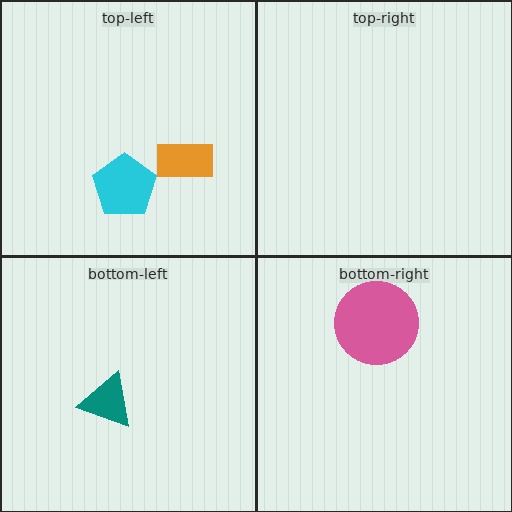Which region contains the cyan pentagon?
The top-left region.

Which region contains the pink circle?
The bottom-right region.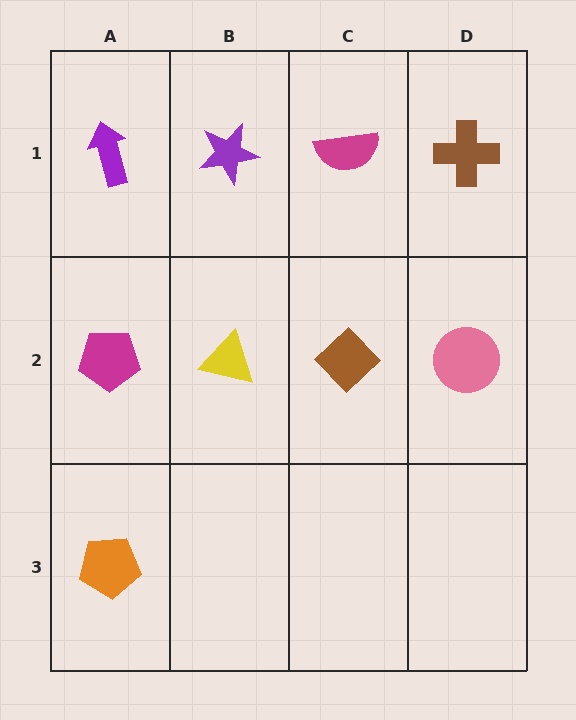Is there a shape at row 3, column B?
No, that cell is empty.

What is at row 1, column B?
A purple star.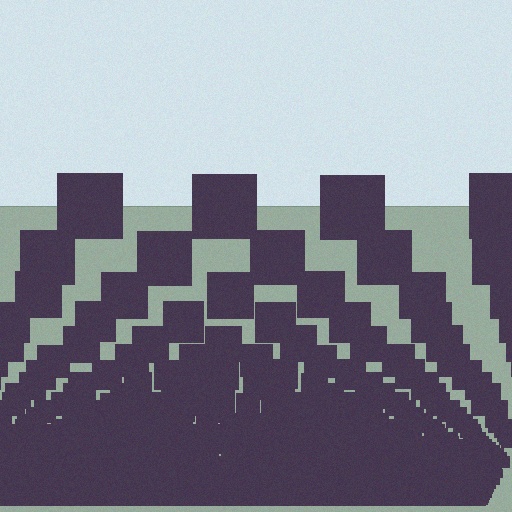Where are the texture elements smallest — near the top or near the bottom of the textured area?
Near the bottom.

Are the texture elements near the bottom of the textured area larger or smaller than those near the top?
Smaller. The gradient is inverted — elements near the bottom are smaller and denser.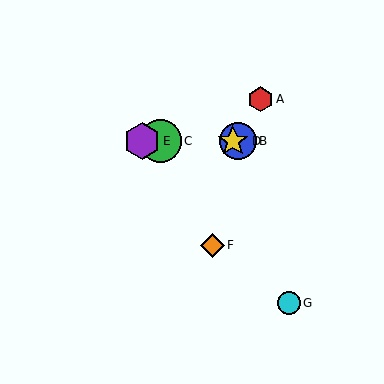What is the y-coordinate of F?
Object F is at y≈245.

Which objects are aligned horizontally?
Objects B, C, D, E are aligned horizontally.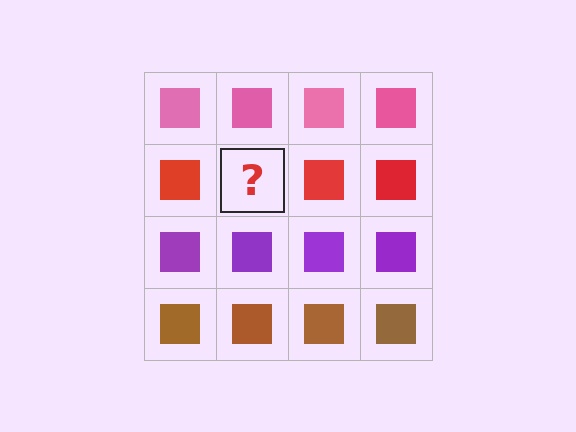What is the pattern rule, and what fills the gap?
The rule is that each row has a consistent color. The gap should be filled with a red square.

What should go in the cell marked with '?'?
The missing cell should contain a red square.